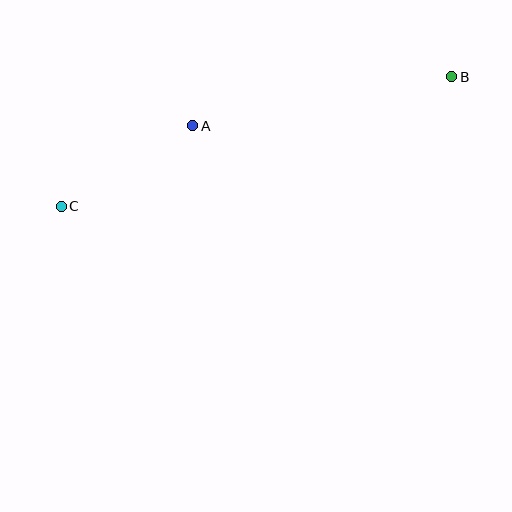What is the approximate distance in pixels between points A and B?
The distance between A and B is approximately 263 pixels.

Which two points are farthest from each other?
Points B and C are farthest from each other.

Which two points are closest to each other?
Points A and C are closest to each other.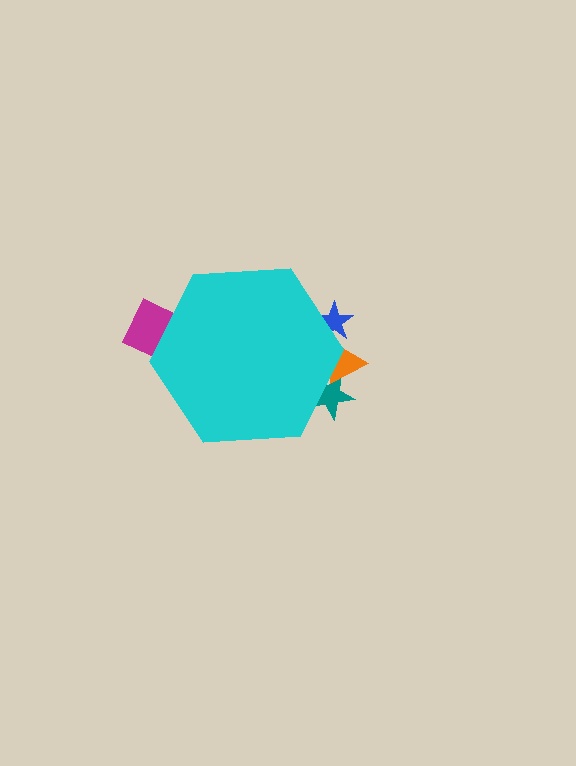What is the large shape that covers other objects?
A cyan hexagon.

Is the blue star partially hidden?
Yes, the blue star is partially hidden behind the cyan hexagon.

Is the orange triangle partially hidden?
Yes, the orange triangle is partially hidden behind the cyan hexagon.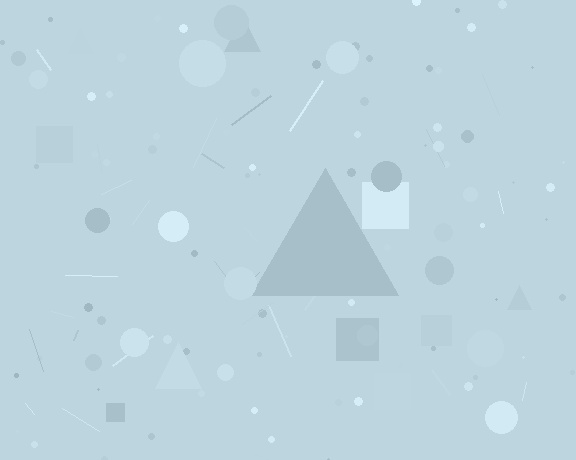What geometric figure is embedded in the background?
A triangle is embedded in the background.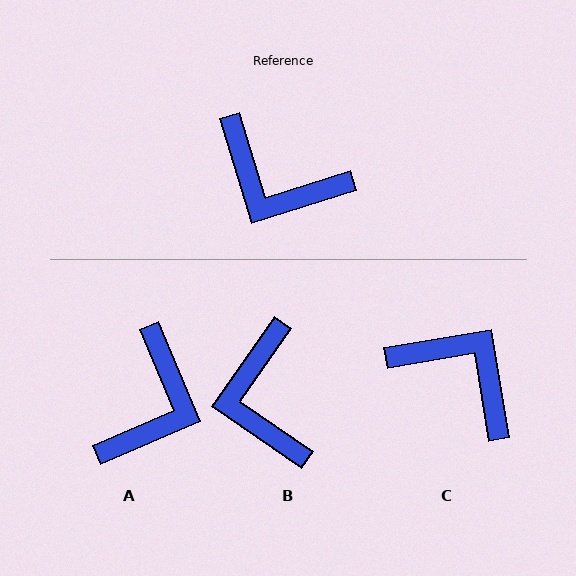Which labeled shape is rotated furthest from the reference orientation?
C, about 172 degrees away.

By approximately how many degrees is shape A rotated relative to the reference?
Approximately 96 degrees counter-clockwise.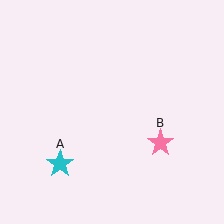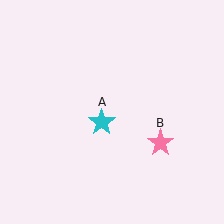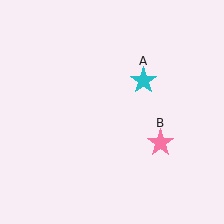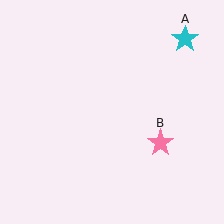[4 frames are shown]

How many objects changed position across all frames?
1 object changed position: cyan star (object A).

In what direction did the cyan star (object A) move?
The cyan star (object A) moved up and to the right.